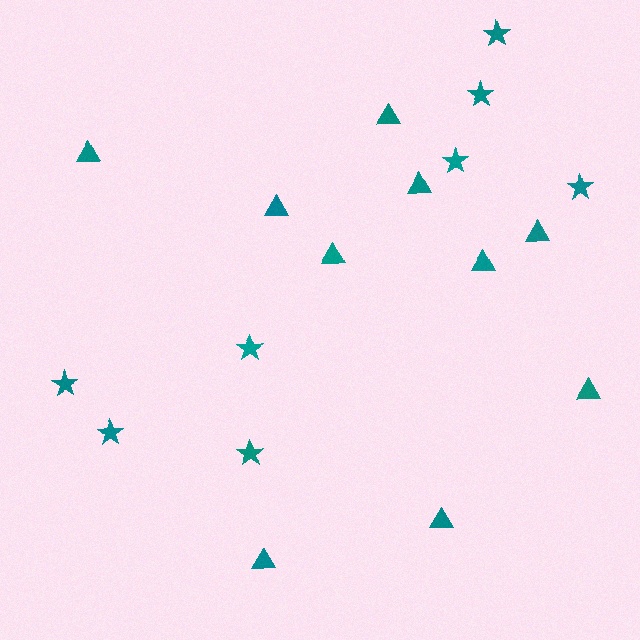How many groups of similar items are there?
There are 2 groups: one group of triangles (10) and one group of stars (8).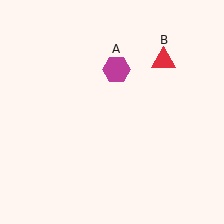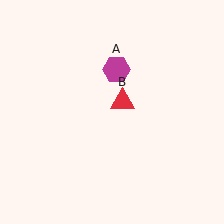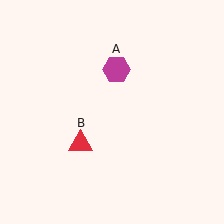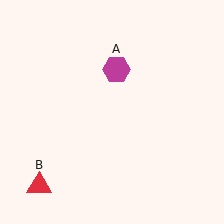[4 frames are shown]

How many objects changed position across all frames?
1 object changed position: red triangle (object B).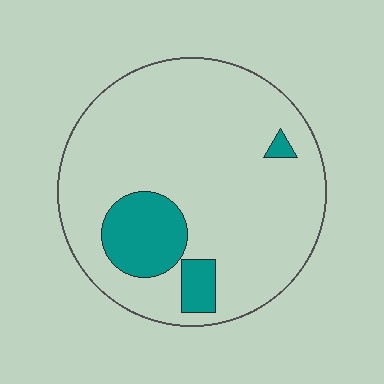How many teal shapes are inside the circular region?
3.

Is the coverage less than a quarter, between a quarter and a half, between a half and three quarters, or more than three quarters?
Less than a quarter.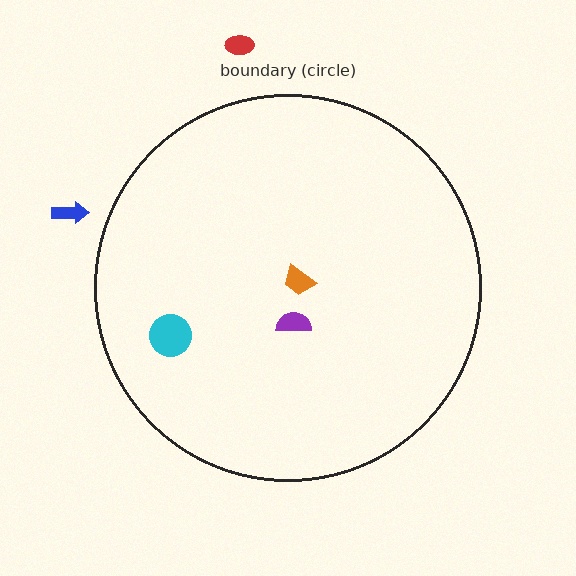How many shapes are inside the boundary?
3 inside, 2 outside.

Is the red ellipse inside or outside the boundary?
Outside.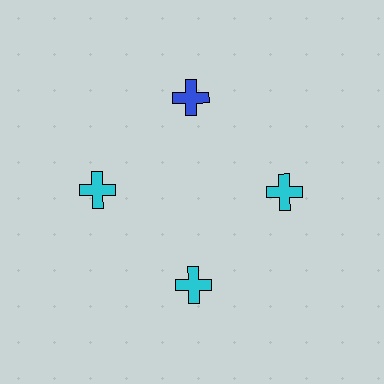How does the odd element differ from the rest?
It has a different color: blue instead of cyan.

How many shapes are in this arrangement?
There are 4 shapes arranged in a ring pattern.